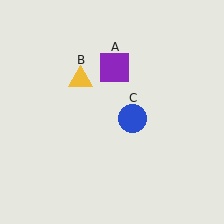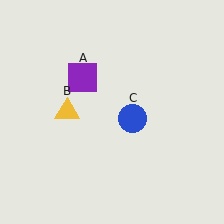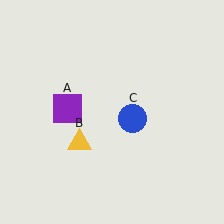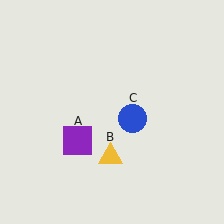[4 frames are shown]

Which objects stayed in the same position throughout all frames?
Blue circle (object C) remained stationary.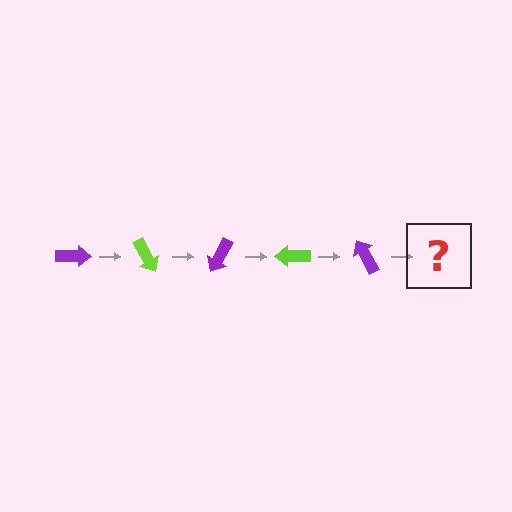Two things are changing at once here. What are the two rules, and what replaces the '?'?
The two rules are that it rotates 60 degrees each step and the color cycles through purple and lime. The '?' should be a lime arrow, rotated 300 degrees from the start.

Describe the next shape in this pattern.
It should be a lime arrow, rotated 300 degrees from the start.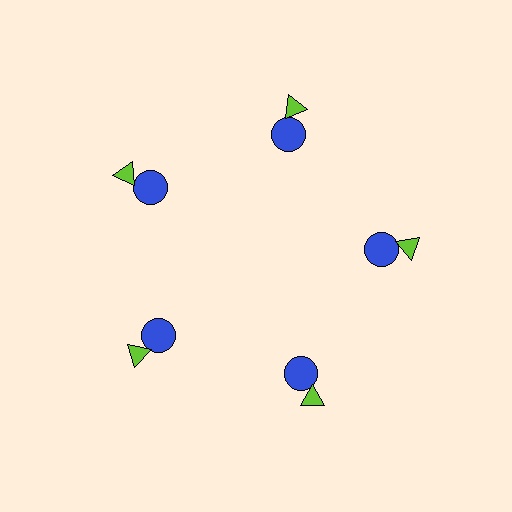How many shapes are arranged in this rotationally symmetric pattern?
There are 10 shapes, arranged in 5 groups of 2.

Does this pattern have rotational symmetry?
Yes, this pattern has 5-fold rotational symmetry. It looks the same after rotating 72 degrees around the center.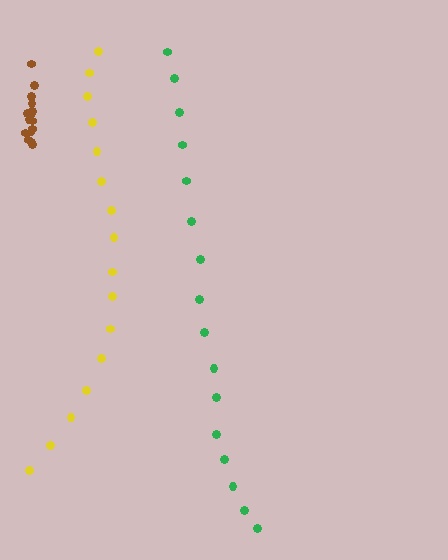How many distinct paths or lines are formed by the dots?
There are 3 distinct paths.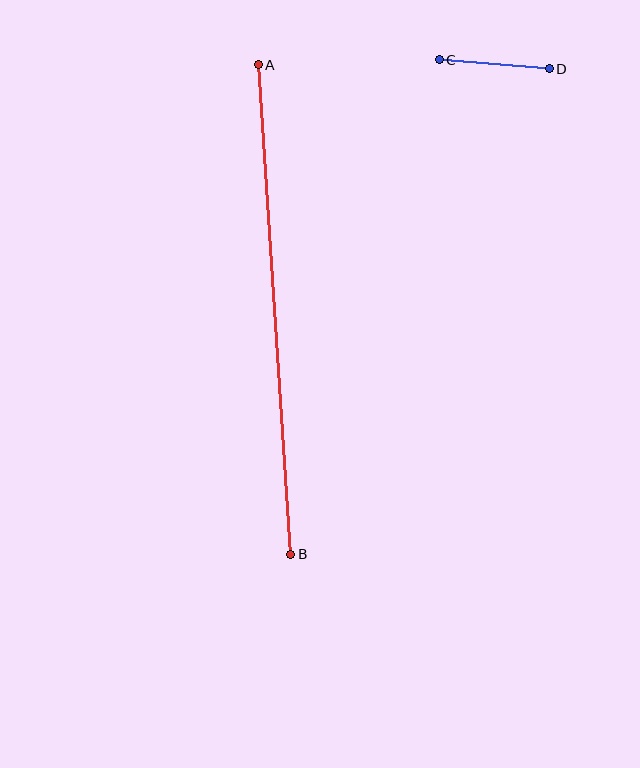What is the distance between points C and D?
The distance is approximately 111 pixels.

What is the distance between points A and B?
The distance is approximately 491 pixels.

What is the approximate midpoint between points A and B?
The midpoint is at approximately (275, 309) pixels.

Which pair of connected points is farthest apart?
Points A and B are farthest apart.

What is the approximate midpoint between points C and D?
The midpoint is at approximately (494, 64) pixels.